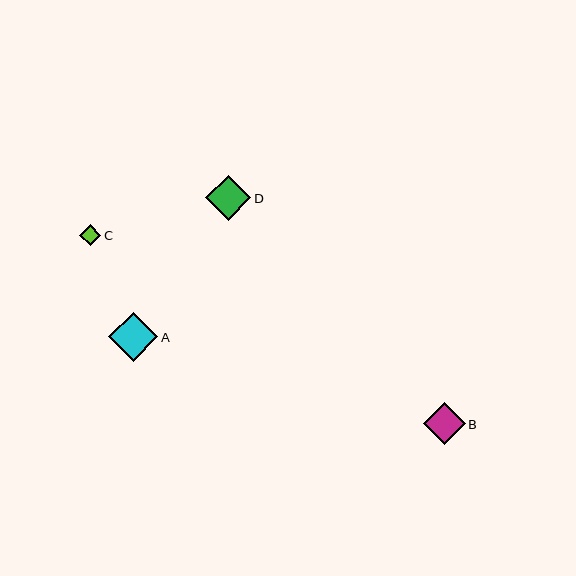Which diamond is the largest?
Diamond A is the largest with a size of approximately 49 pixels.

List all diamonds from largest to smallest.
From largest to smallest: A, D, B, C.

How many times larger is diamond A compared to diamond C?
Diamond A is approximately 2.3 times the size of diamond C.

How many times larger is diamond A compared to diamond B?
Diamond A is approximately 1.2 times the size of diamond B.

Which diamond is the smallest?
Diamond C is the smallest with a size of approximately 21 pixels.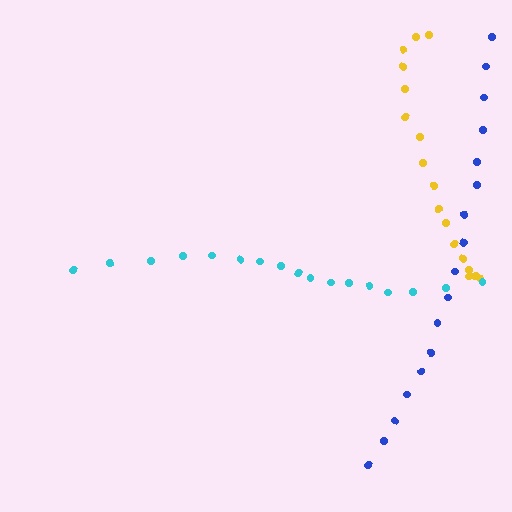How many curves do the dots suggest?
There are 3 distinct paths.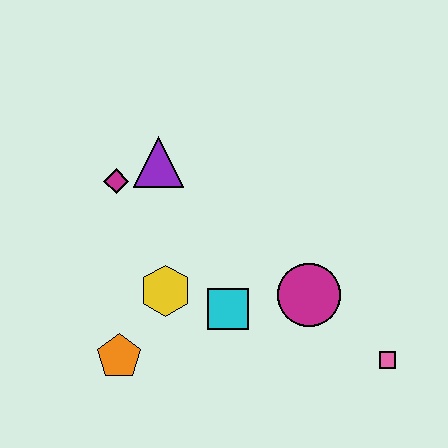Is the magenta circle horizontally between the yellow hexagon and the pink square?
Yes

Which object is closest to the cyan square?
The yellow hexagon is closest to the cyan square.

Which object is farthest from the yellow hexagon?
The pink square is farthest from the yellow hexagon.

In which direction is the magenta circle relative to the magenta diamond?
The magenta circle is to the right of the magenta diamond.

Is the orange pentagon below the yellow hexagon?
Yes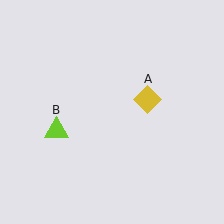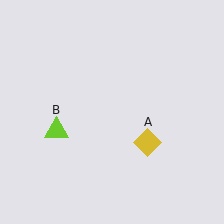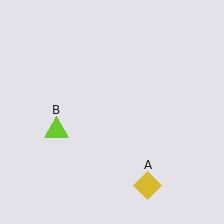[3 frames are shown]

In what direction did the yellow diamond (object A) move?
The yellow diamond (object A) moved down.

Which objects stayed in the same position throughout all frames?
Lime triangle (object B) remained stationary.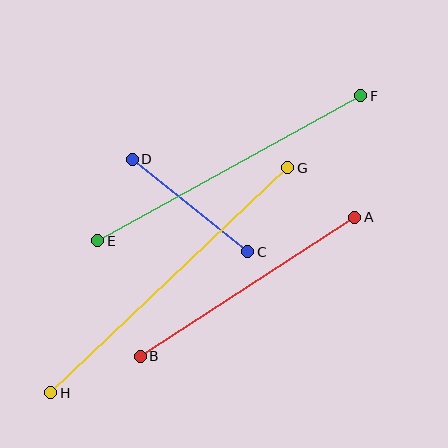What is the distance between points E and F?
The distance is approximately 300 pixels.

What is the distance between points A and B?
The distance is approximately 256 pixels.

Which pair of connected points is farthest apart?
Points G and H are farthest apart.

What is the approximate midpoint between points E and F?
The midpoint is at approximately (229, 168) pixels.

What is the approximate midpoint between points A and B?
The midpoint is at approximately (248, 287) pixels.